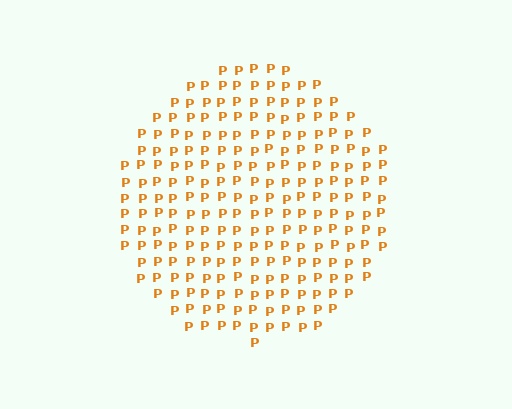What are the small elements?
The small elements are letter P's.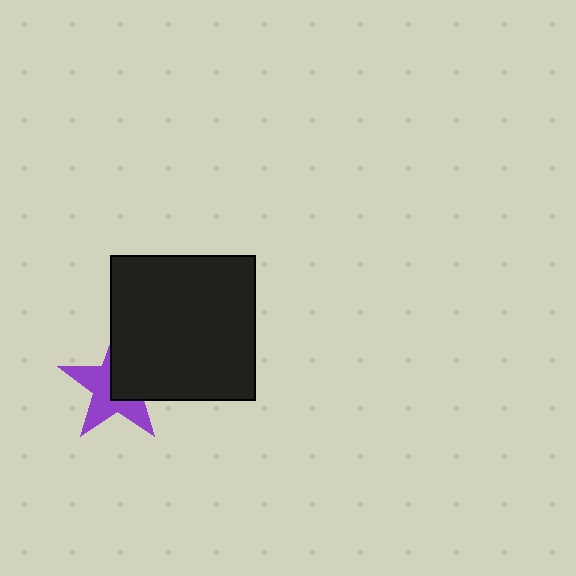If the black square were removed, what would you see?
You would see the complete purple star.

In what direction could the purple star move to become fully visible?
The purple star could move toward the lower-left. That would shift it out from behind the black square entirely.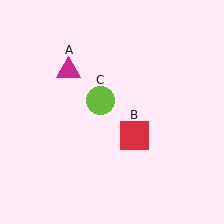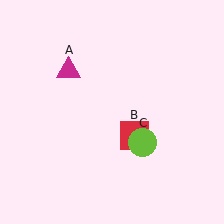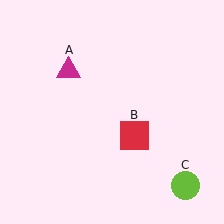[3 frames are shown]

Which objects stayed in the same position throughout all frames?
Magenta triangle (object A) and red square (object B) remained stationary.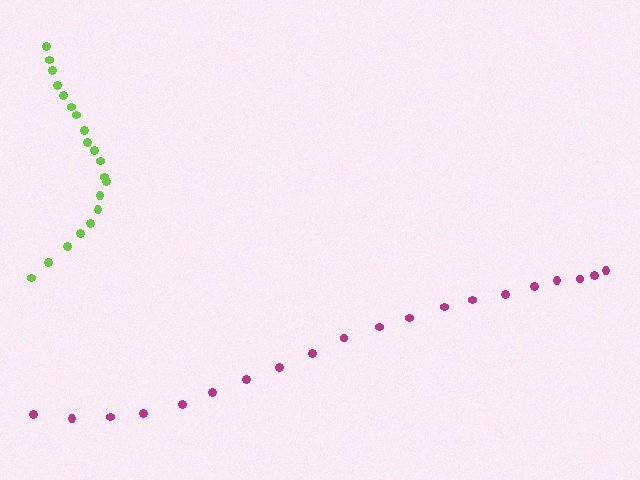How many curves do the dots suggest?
There are 2 distinct paths.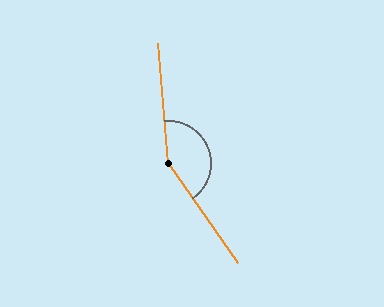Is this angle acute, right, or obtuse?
It is obtuse.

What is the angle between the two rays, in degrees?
Approximately 150 degrees.